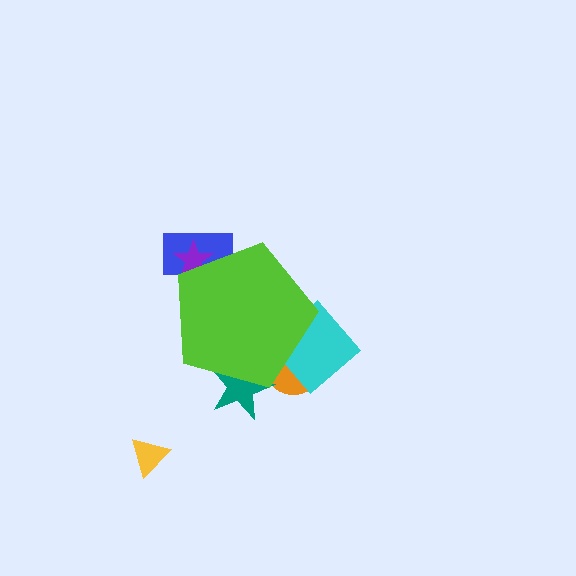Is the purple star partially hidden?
Yes, the purple star is partially hidden behind the lime pentagon.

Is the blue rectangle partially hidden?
Yes, the blue rectangle is partially hidden behind the lime pentagon.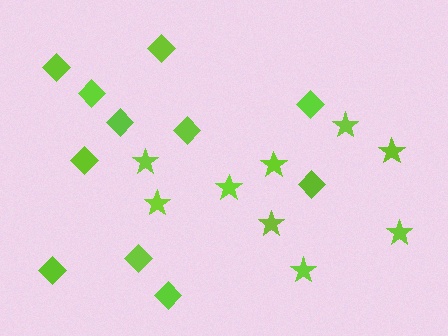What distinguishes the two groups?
There are 2 groups: one group of stars (9) and one group of diamonds (11).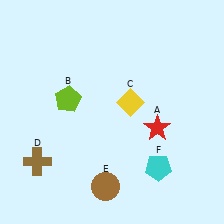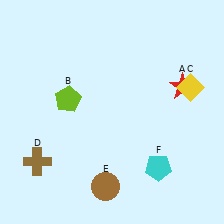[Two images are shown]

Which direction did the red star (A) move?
The red star (A) moved up.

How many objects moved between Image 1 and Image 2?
2 objects moved between the two images.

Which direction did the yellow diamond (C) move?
The yellow diamond (C) moved right.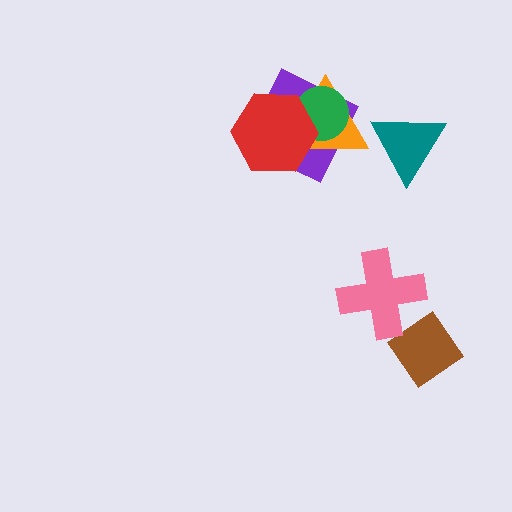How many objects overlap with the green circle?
3 objects overlap with the green circle.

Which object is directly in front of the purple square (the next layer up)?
The orange triangle is directly in front of the purple square.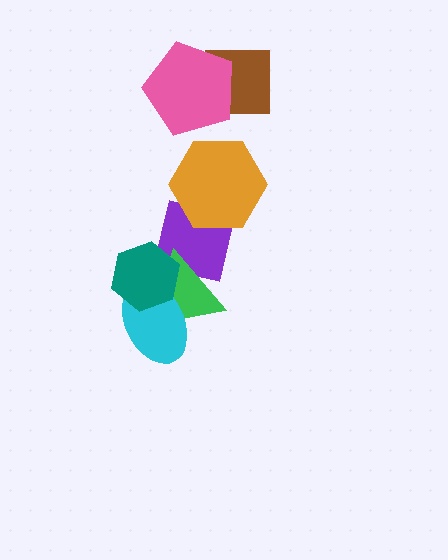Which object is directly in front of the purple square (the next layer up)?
The green triangle is directly in front of the purple square.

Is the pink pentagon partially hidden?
No, no other shape covers it.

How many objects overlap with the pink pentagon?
1 object overlaps with the pink pentagon.